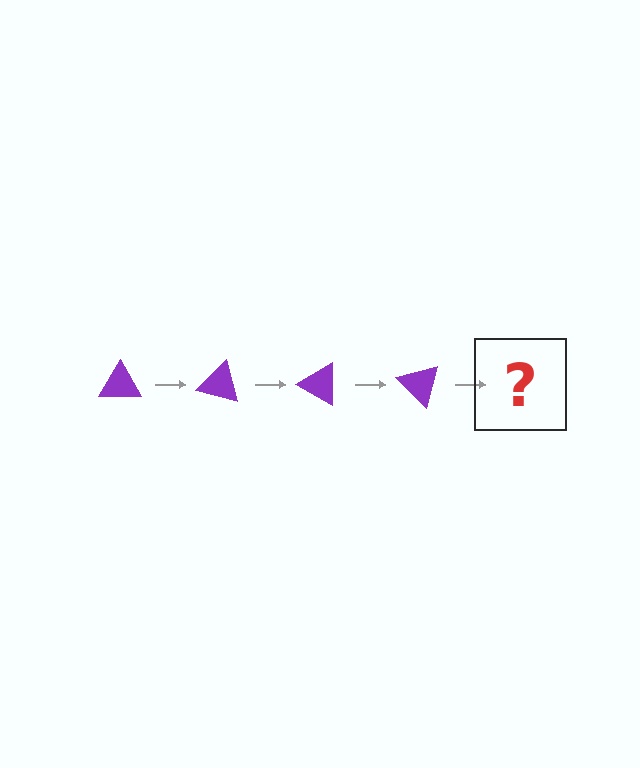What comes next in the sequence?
The next element should be a purple triangle rotated 60 degrees.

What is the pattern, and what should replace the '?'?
The pattern is that the triangle rotates 15 degrees each step. The '?' should be a purple triangle rotated 60 degrees.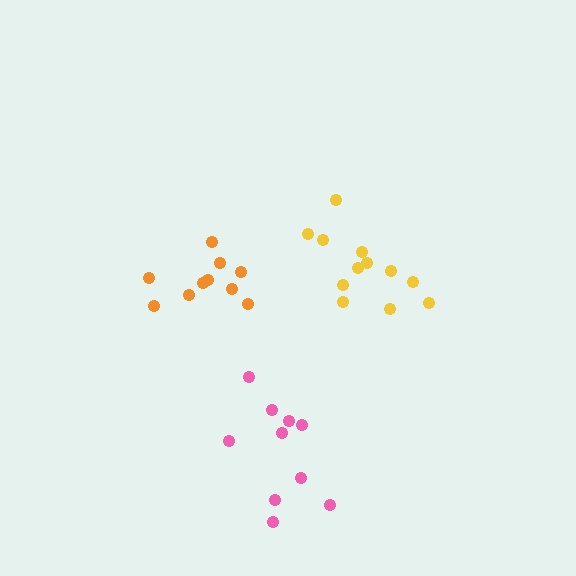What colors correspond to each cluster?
The clusters are colored: pink, orange, yellow.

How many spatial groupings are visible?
There are 3 spatial groupings.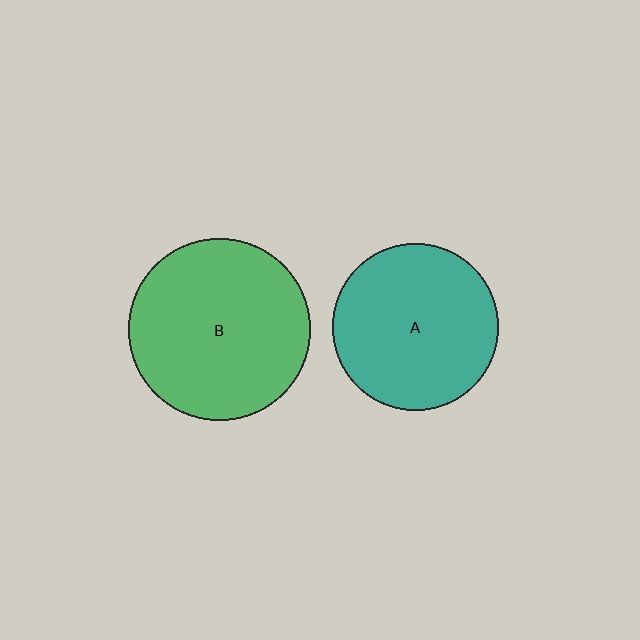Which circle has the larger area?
Circle B (green).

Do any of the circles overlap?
No, none of the circles overlap.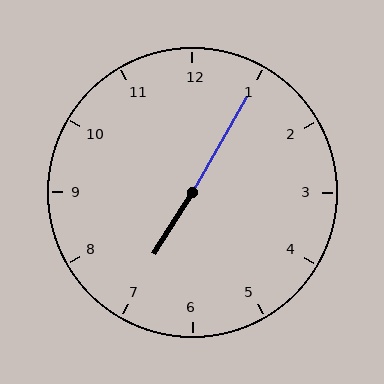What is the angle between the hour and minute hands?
Approximately 178 degrees.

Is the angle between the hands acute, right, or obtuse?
It is obtuse.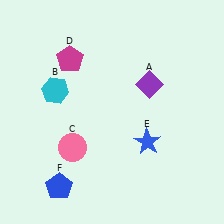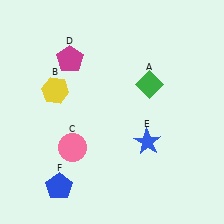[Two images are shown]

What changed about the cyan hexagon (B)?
In Image 1, B is cyan. In Image 2, it changed to yellow.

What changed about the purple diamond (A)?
In Image 1, A is purple. In Image 2, it changed to green.